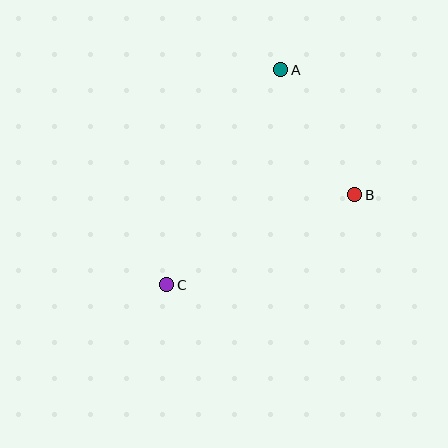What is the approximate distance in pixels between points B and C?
The distance between B and C is approximately 209 pixels.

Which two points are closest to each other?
Points A and B are closest to each other.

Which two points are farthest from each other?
Points A and C are farthest from each other.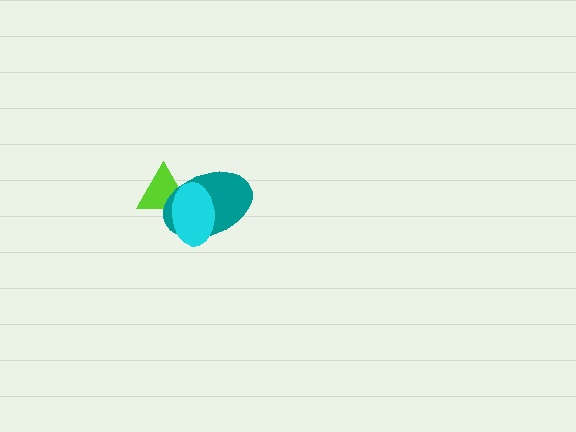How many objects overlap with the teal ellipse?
2 objects overlap with the teal ellipse.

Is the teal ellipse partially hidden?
Yes, it is partially covered by another shape.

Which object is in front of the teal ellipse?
The cyan ellipse is in front of the teal ellipse.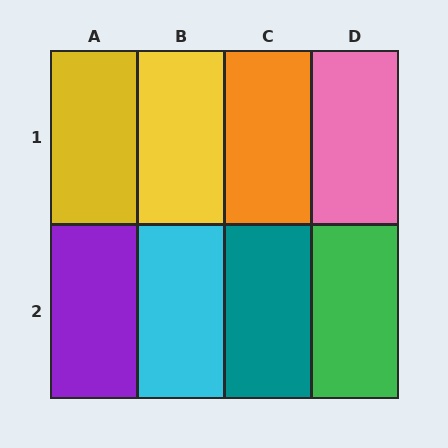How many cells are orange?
1 cell is orange.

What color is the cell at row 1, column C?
Orange.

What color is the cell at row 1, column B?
Yellow.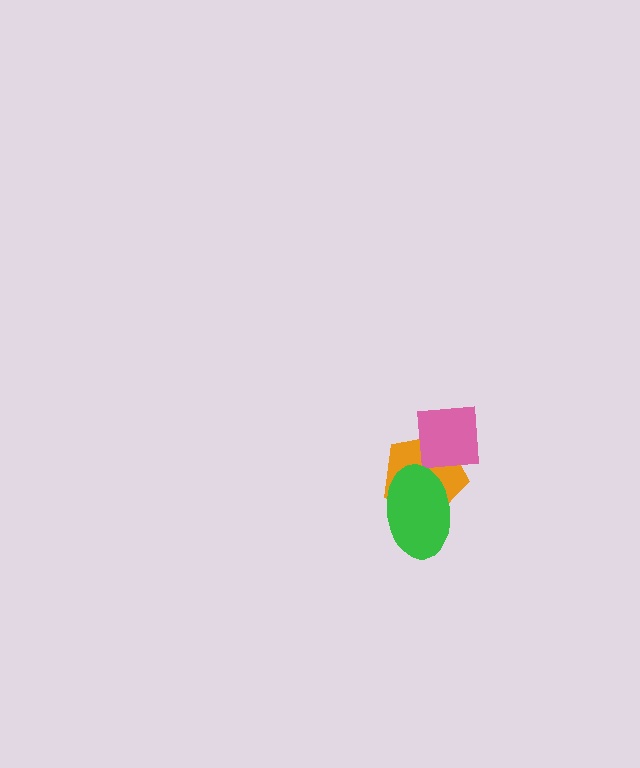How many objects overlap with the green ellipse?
1 object overlaps with the green ellipse.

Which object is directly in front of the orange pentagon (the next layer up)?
The pink square is directly in front of the orange pentagon.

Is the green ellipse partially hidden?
No, no other shape covers it.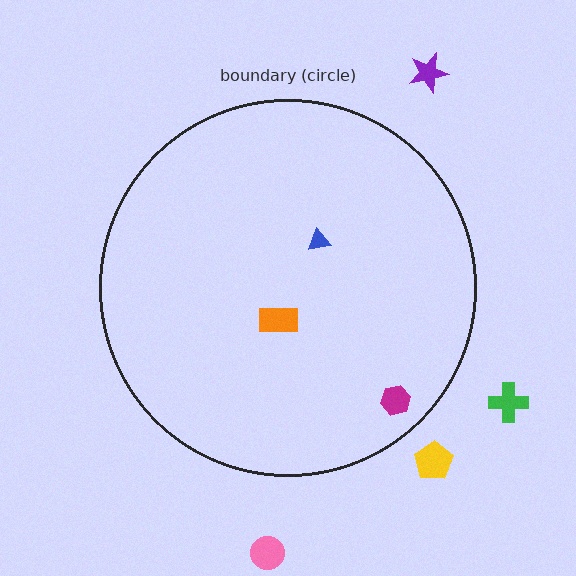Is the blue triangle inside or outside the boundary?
Inside.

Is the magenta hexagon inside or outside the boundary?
Inside.